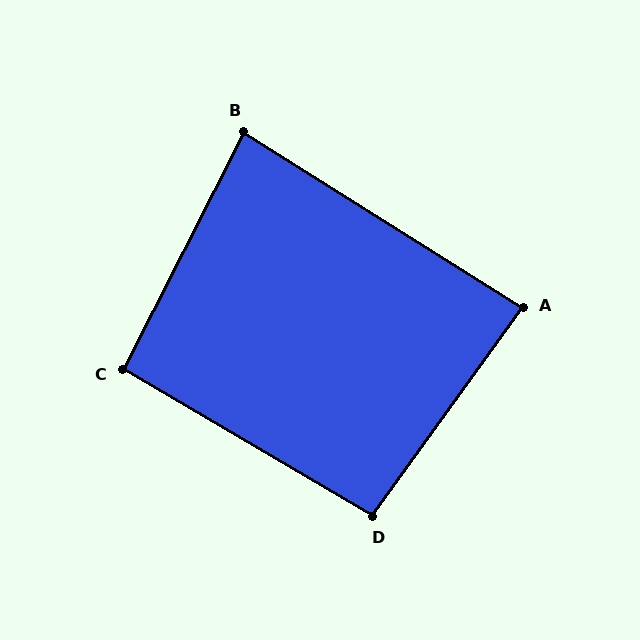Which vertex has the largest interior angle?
D, at approximately 95 degrees.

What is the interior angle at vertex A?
Approximately 86 degrees (approximately right).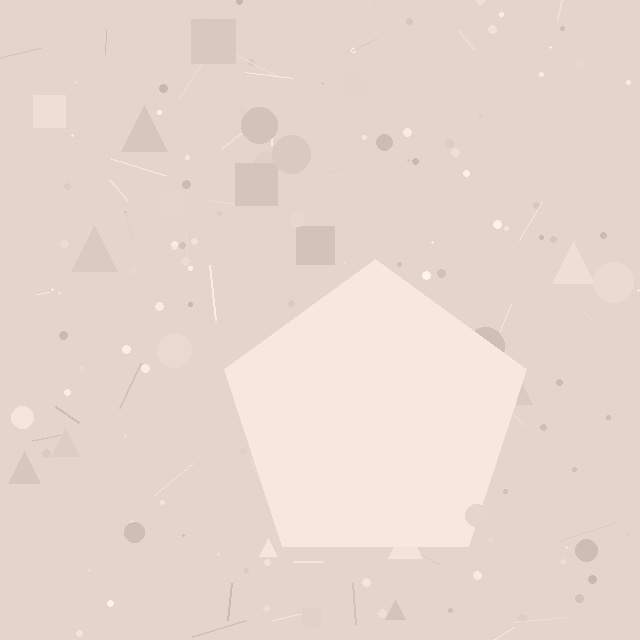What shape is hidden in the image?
A pentagon is hidden in the image.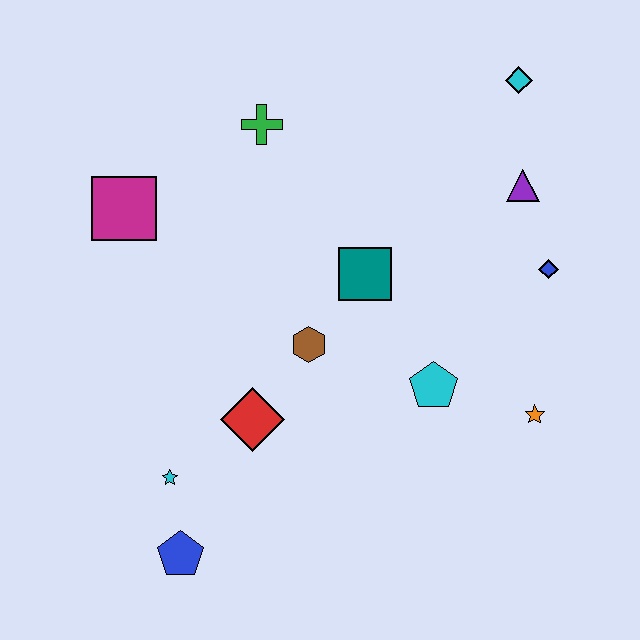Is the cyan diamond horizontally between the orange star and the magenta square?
Yes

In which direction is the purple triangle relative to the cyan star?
The purple triangle is to the right of the cyan star.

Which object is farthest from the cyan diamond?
The blue pentagon is farthest from the cyan diamond.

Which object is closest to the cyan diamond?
The purple triangle is closest to the cyan diamond.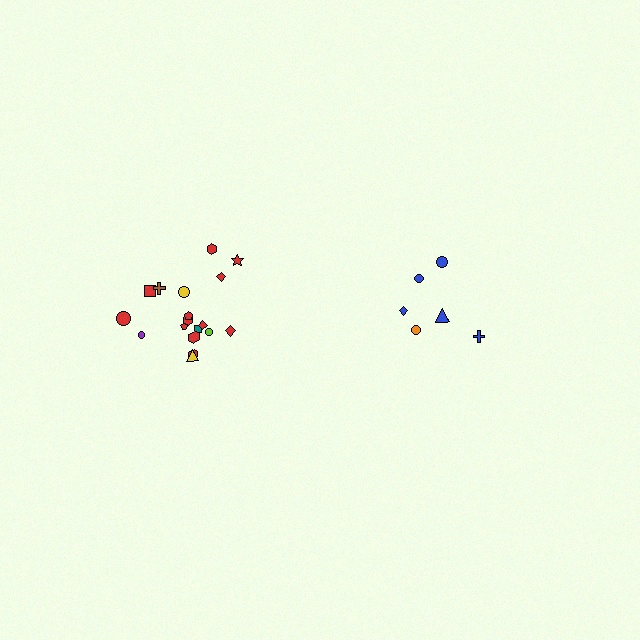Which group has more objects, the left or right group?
The left group.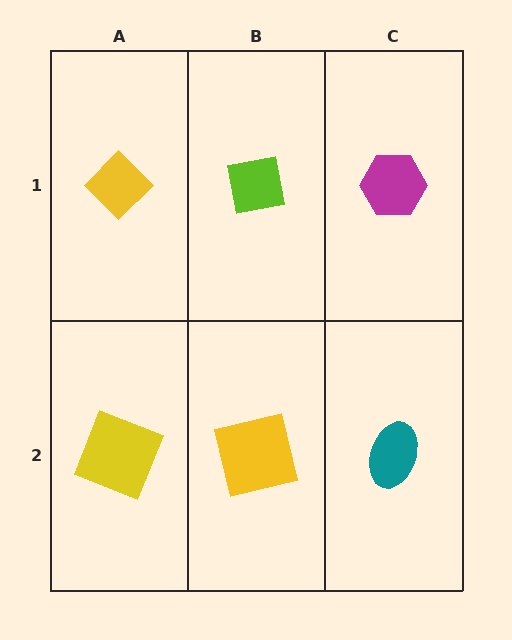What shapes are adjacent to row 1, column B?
A yellow square (row 2, column B), a yellow diamond (row 1, column A), a magenta hexagon (row 1, column C).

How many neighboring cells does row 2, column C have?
2.